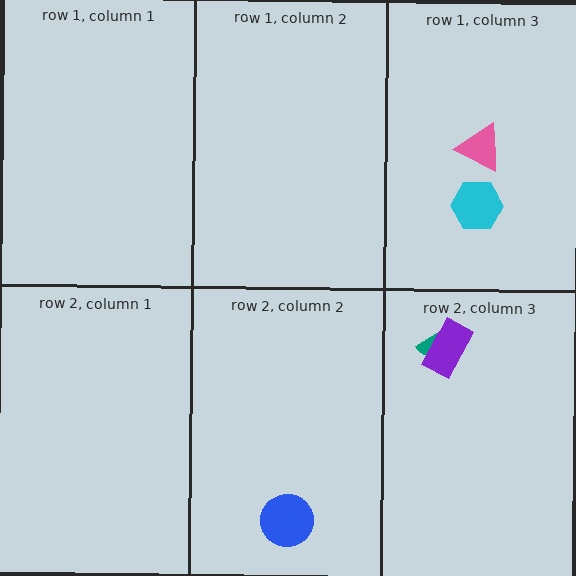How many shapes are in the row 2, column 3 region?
2.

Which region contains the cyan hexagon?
The row 1, column 3 region.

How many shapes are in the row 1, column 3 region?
2.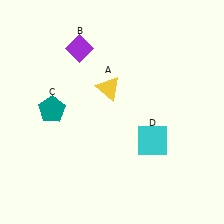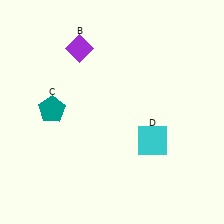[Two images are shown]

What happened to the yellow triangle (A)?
The yellow triangle (A) was removed in Image 2. It was in the top-left area of Image 1.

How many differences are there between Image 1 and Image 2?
There is 1 difference between the two images.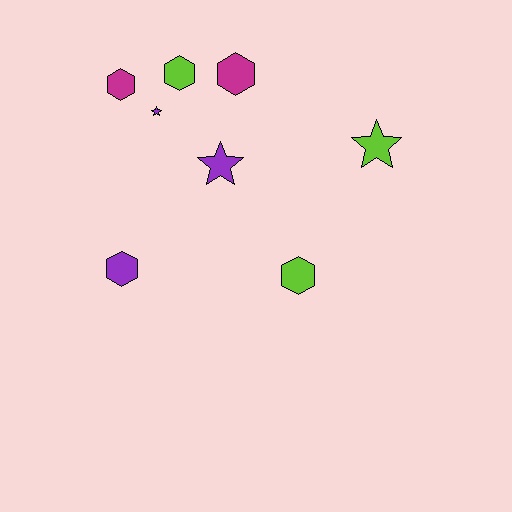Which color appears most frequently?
Purple, with 3 objects.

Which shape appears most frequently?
Hexagon, with 5 objects.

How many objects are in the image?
There are 8 objects.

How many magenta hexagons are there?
There are 2 magenta hexagons.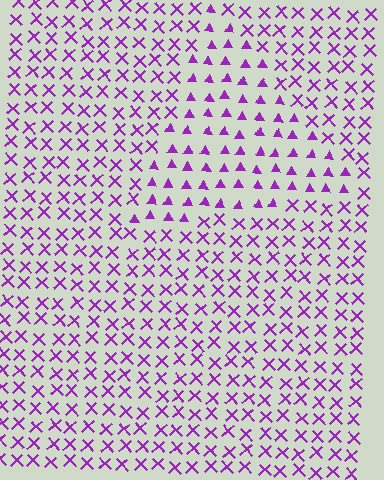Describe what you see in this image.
The image is filled with small purple elements arranged in a uniform grid. A triangle-shaped region contains triangles, while the surrounding area contains X marks. The boundary is defined purely by the change in element shape.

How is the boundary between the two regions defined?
The boundary is defined by a change in element shape: triangles inside vs. X marks outside. All elements share the same color and spacing.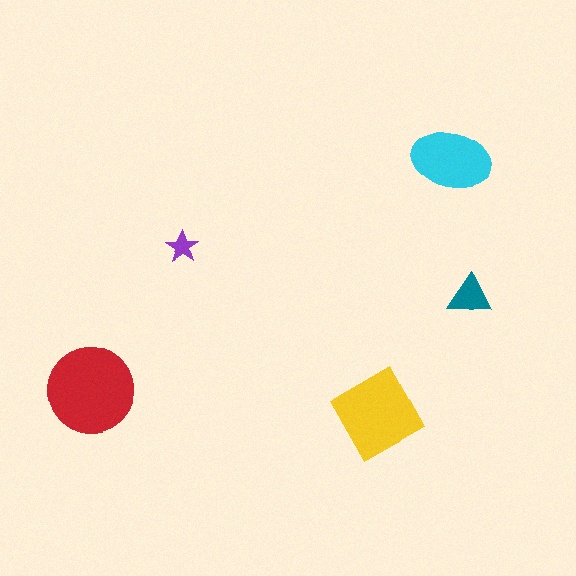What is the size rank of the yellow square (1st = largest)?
2nd.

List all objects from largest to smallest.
The red circle, the yellow square, the cyan ellipse, the teal triangle, the purple star.